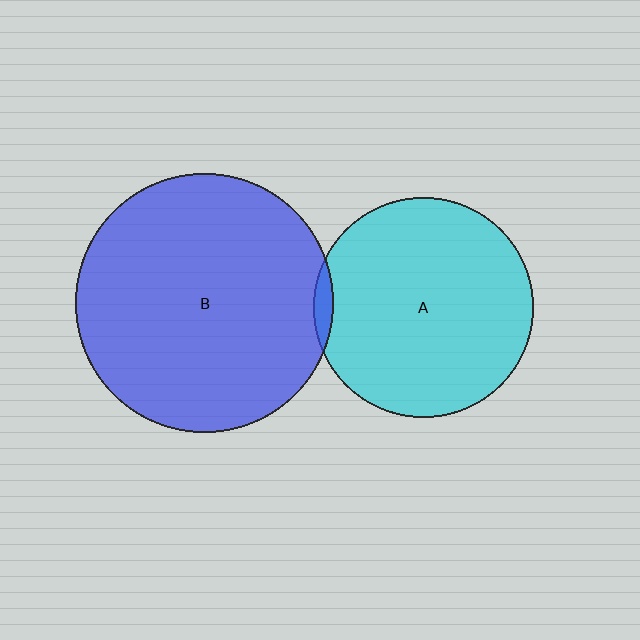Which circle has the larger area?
Circle B (blue).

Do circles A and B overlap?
Yes.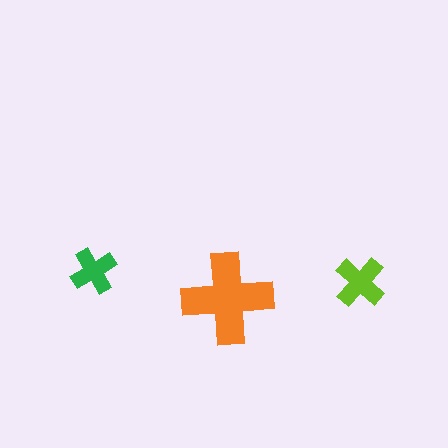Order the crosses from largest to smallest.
the orange one, the lime one, the green one.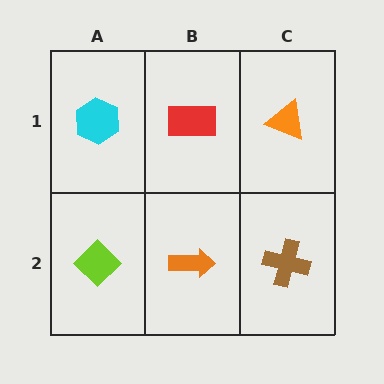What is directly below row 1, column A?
A lime diamond.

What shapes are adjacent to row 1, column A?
A lime diamond (row 2, column A), a red rectangle (row 1, column B).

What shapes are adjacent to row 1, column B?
An orange arrow (row 2, column B), a cyan hexagon (row 1, column A), an orange triangle (row 1, column C).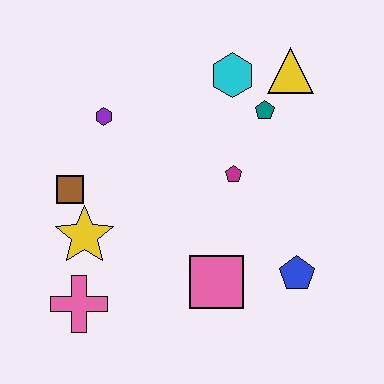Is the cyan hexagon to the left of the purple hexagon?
No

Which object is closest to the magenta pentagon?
The teal pentagon is closest to the magenta pentagon.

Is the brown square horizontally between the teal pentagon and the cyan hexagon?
No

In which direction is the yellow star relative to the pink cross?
The yellow star is above the pink cross.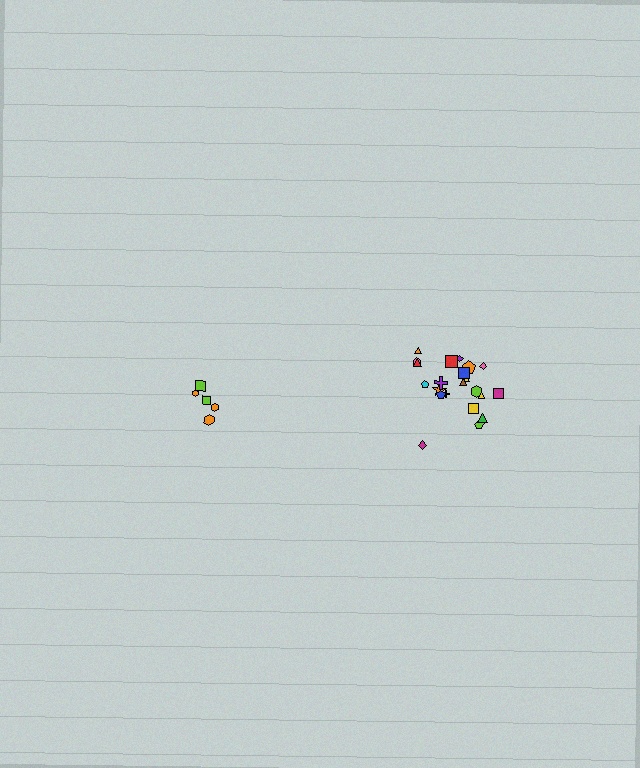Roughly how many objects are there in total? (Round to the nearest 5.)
Roughly 25 objects in total.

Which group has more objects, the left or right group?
The right group.